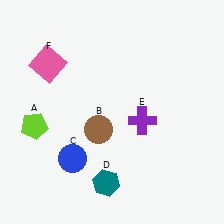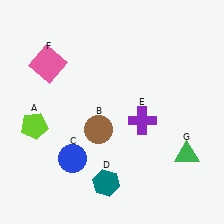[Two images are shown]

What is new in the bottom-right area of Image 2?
A green triangle (G) was added in the bottom-right area of Image 2.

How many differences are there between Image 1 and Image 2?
There is 1 difference between the two images.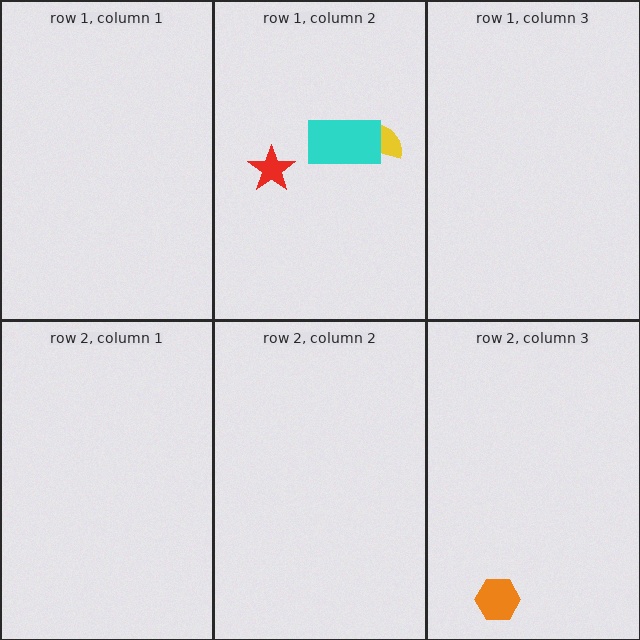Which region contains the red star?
The row 1, column 2 region.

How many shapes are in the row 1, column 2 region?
3.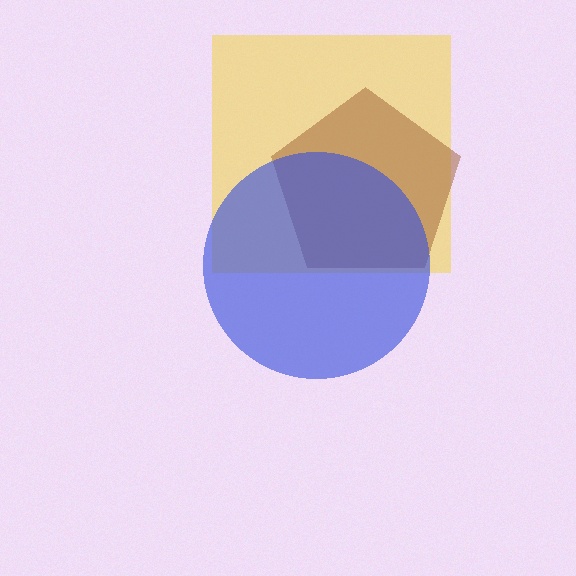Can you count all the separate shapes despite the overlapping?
Yes, there are 3 separate shapes.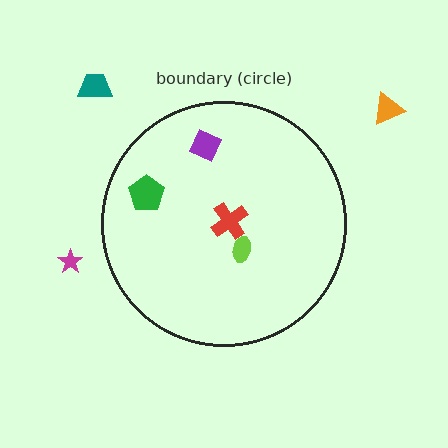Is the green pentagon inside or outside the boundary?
Inside.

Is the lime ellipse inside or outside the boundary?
Inside.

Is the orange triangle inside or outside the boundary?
Outside.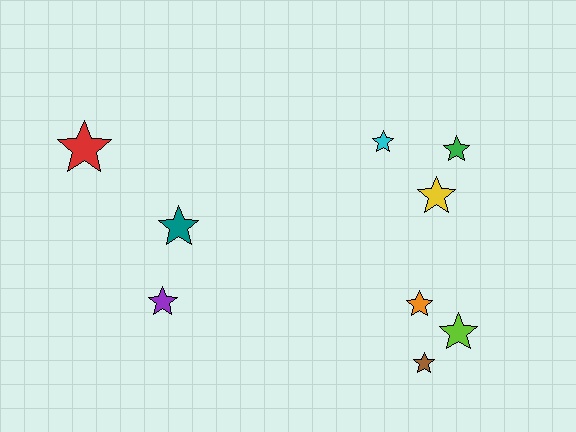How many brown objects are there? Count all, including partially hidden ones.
There is 1 brown object.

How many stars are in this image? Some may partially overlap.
There are 9 stars.